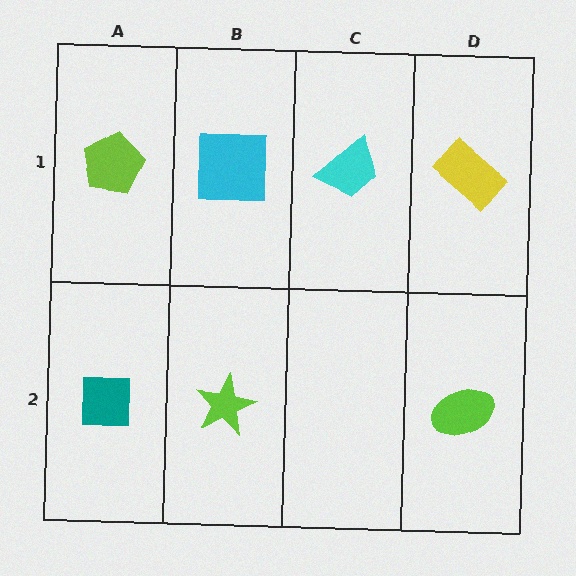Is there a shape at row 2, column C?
No, that cell is empty.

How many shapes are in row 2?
3 shapes.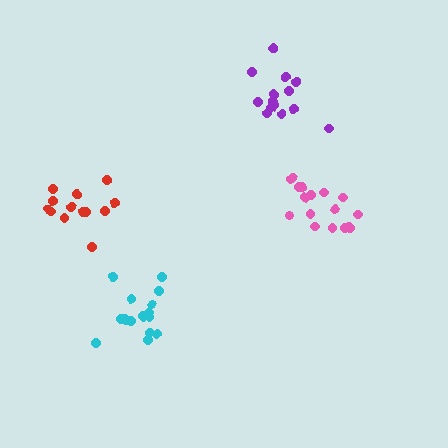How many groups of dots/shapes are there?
There are 4 groups.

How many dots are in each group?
Group 1: 17 dots, Group 2: 13 dots, Group 3: 15 dots, Group 4: 17 dots (62 total).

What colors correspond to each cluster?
The clusters are colored: pink, red, purple, cyan.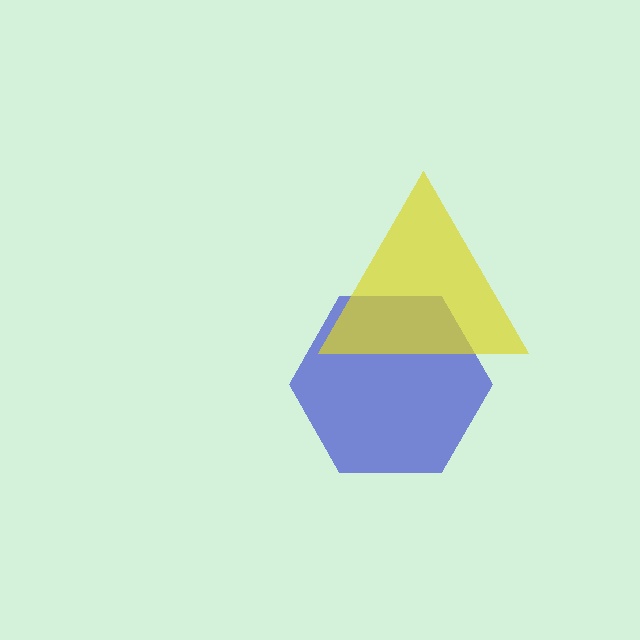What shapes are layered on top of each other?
The layered shapes are: a blue hexagon, a yellow triangle.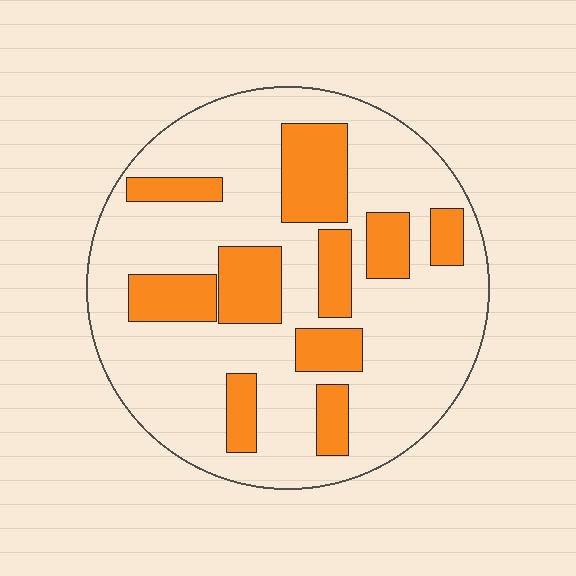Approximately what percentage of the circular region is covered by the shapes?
Approximately 25%.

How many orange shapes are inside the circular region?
10.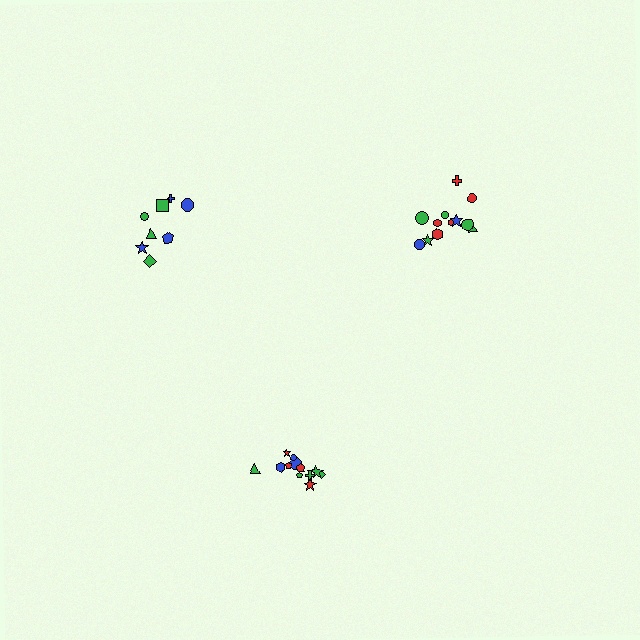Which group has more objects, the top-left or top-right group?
The top-right group.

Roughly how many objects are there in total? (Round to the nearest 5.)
Roughly 30 objects in total.